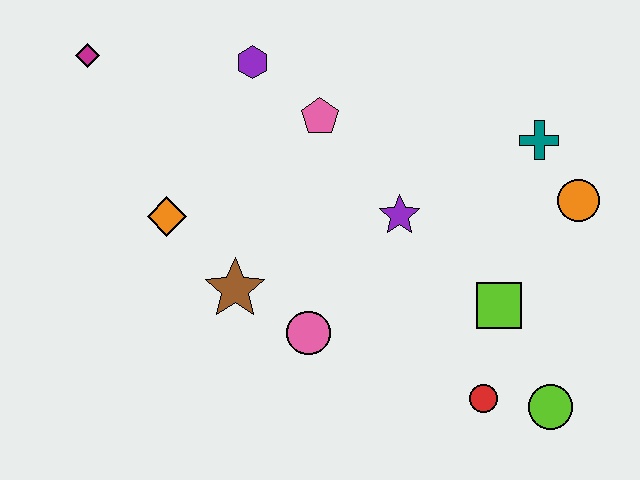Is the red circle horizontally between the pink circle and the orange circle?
Yes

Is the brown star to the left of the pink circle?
Yes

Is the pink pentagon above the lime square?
Yes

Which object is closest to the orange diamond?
The brown star is closest to the orange diamond.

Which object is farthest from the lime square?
The magenta diamond is farthest from the lime square.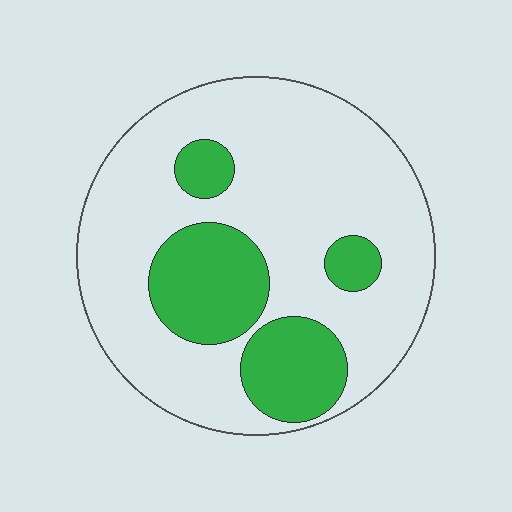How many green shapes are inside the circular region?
4.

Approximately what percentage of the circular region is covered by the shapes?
Approximately 25%.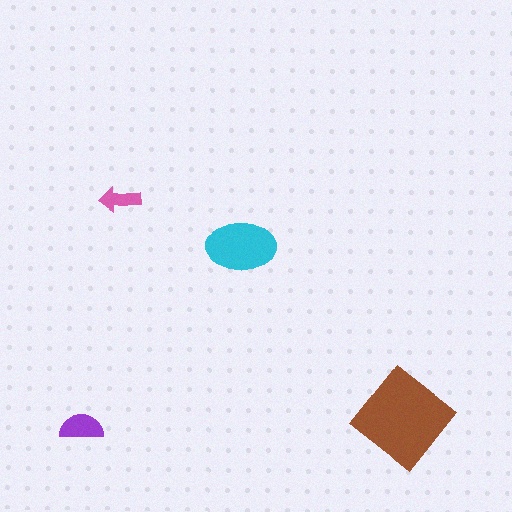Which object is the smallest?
The pink arrow.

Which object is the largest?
The brown diamond.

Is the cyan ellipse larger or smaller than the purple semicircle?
Larger.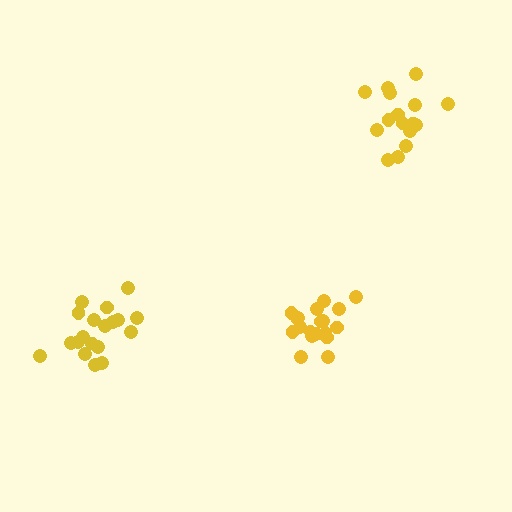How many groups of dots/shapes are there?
There are 3 groups.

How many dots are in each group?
Group 1: 17 dots, Group 2: 19 dots, Group 3: 20 dots (56 total).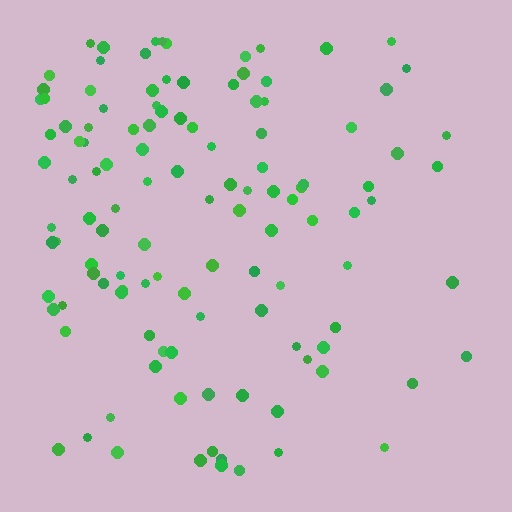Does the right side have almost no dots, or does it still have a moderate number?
Still a moderate number, just noticeably fewer than the left.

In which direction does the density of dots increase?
From right to left, with the left side densest.